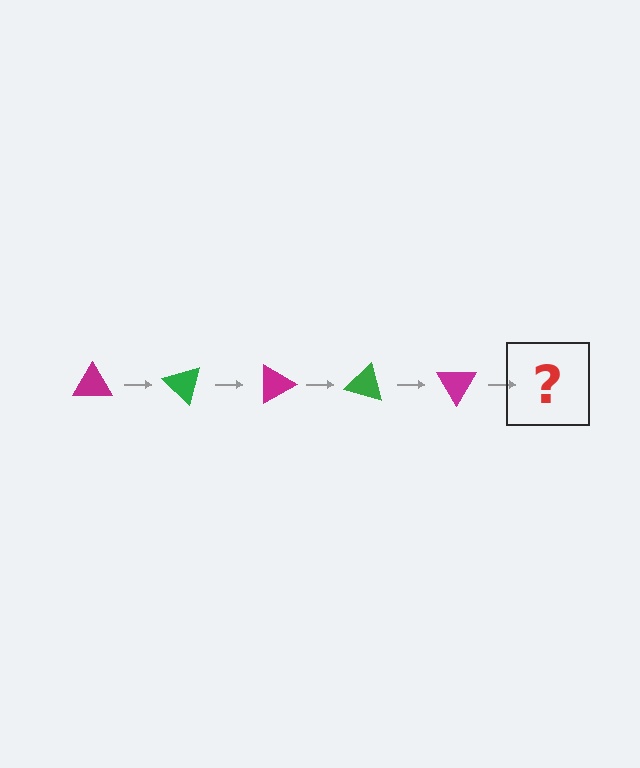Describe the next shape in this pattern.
It should be a green triangle, rotated 225 degrees from the start.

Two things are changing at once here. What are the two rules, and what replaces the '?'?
The two rules are that it rotates 45 degrees each step and the color cycles through magenta and green. The '?' should be a green triangle, rotated 225 degrees from the start.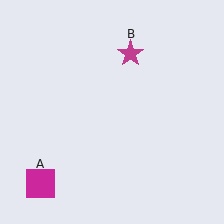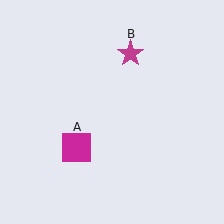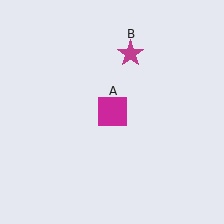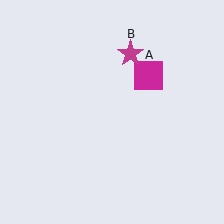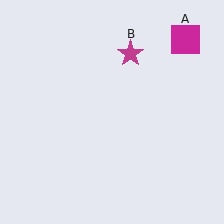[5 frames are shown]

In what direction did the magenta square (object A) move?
The magenta square (object A) moved up and to the right.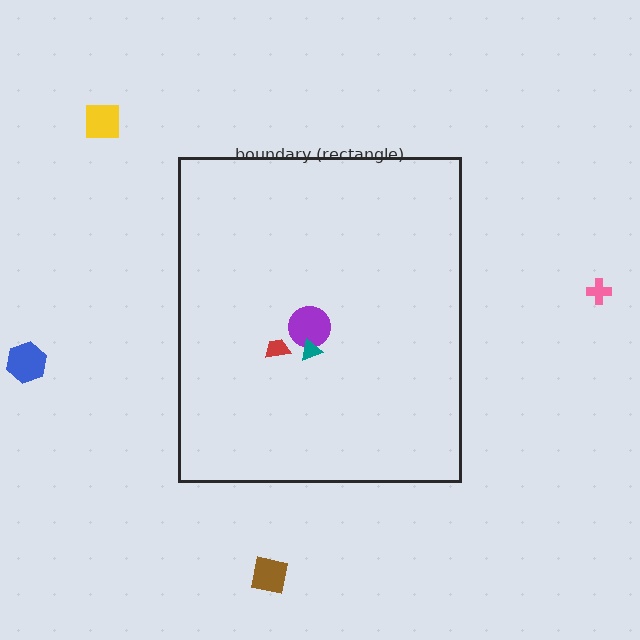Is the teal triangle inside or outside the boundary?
Inside.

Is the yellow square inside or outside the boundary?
Outside.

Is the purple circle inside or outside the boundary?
Inside.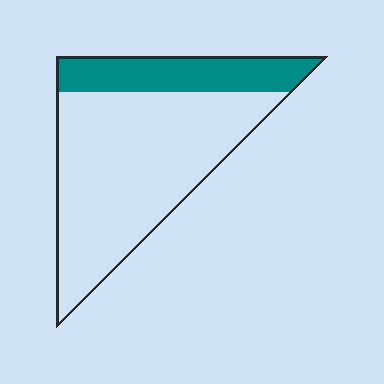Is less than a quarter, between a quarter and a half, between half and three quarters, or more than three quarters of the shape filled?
Less than a quarter.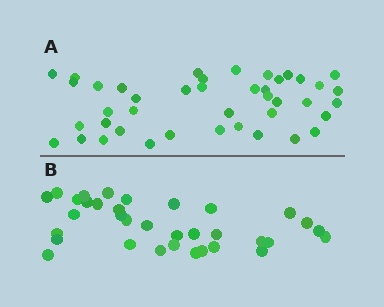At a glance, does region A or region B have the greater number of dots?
Region A (the top region) has more dots.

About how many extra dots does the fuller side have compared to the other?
Region A has roughly 8 or so more dots than region B.